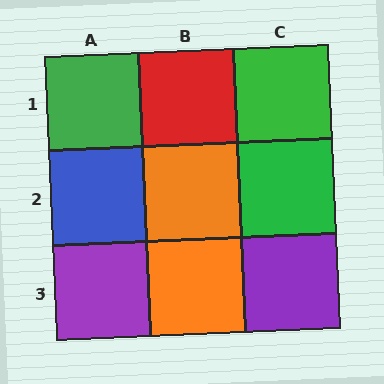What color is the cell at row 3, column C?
Purple.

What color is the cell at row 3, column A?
Purple.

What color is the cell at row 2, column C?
Green.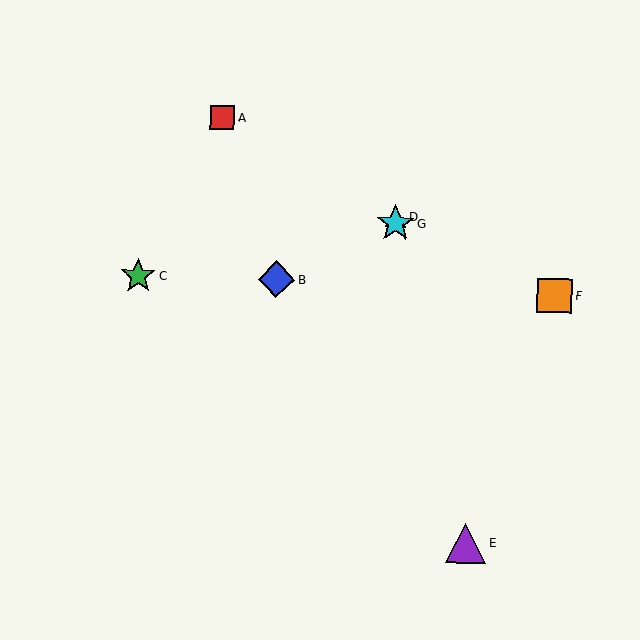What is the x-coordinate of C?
Object C is at x≈138.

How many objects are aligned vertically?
2 objects (D, G) are aligned vertically.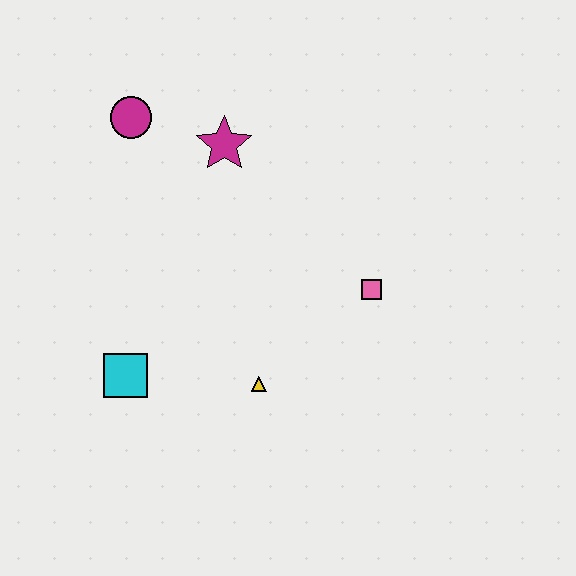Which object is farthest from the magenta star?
The cyan square is farthest from the magenta star.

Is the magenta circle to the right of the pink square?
No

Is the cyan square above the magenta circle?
No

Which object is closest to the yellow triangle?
The cyan square is closest to the yellow triangle.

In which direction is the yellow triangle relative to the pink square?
The yellow triangle is to the left of the pink square.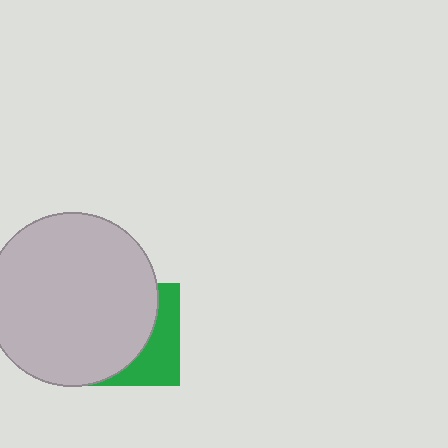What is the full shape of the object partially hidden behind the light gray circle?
The partially hidden object is a green square.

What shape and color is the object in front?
The object in front is a light gray circle.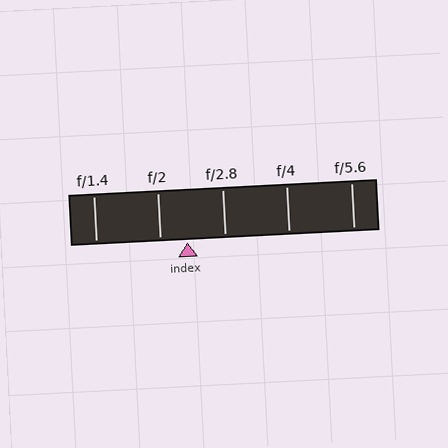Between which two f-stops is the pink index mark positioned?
The index mark is between f/2 and f/2.8.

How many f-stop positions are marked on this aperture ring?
There are 5 f-stop positions marked.